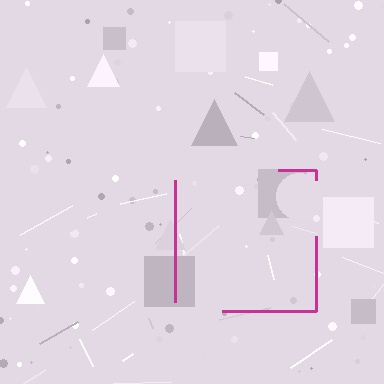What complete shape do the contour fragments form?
The contour fragments form a square.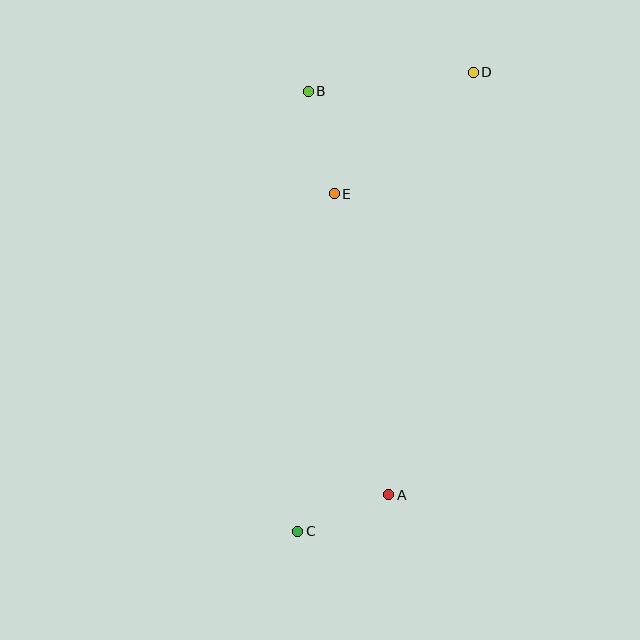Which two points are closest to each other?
Points A and C are closest to each other.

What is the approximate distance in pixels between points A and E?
The distance between A and E is approximately 306 pixels.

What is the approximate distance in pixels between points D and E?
The distance between D and E is approximately 185 pixels.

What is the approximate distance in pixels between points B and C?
The distance between B and C is approximately 440 pixels.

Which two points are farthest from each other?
Points C and D are farthest from each other.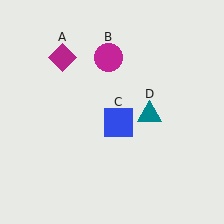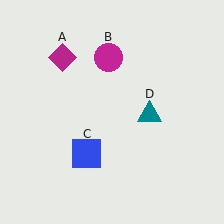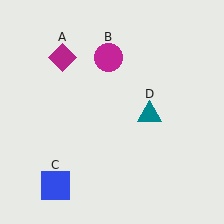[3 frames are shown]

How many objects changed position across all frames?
1 object changed position: blue square (object C).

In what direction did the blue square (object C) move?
The blue square (object C) moved down and to the left.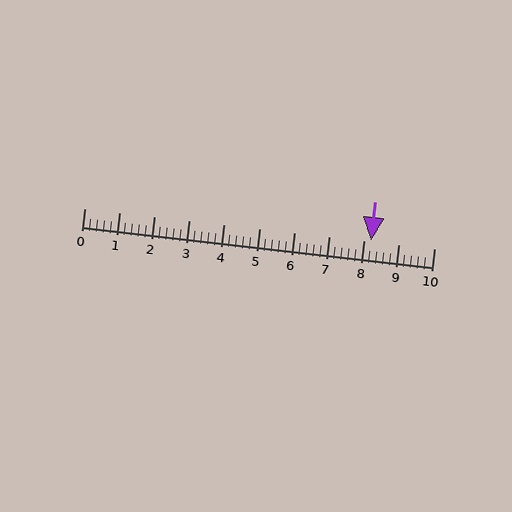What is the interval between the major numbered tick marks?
The major tick marks are spaced 1 units apart.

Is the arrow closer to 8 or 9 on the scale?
The arrow is closer to 8.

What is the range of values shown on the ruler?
The ruler shows values from 0 to 10.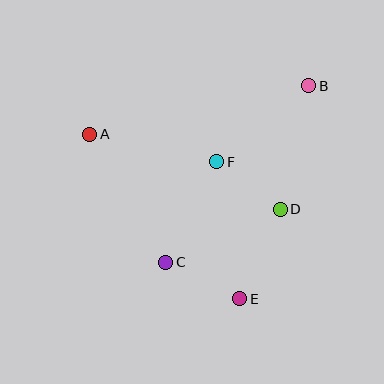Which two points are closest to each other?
Points D and F are closest to each other.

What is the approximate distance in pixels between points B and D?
The distance between B and D is approximately 127 pixels.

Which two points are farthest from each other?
Points B and C are farthest from each other.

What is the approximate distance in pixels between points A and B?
The distance between A and B is approximately 224 pixels.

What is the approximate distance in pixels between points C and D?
The distance between C and D is approximately 126 pixels.